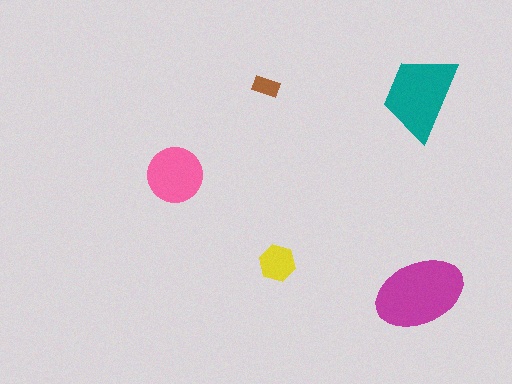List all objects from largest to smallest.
The magenta ellipse, the teal trapezoid, the pink circle, the yellow hexagon, the brown rectangle.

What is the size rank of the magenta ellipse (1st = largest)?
1st.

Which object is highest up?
The brown rectangle is topmost.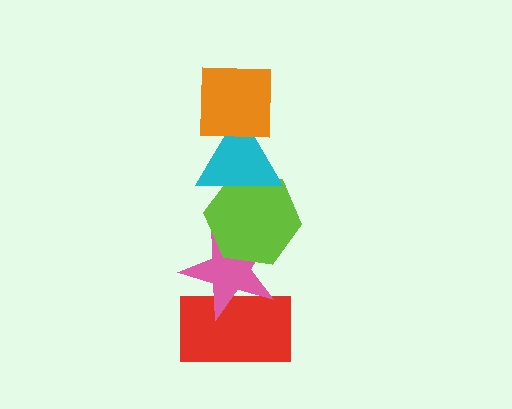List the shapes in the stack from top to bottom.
From top to bottom: the orange square, the cyan triangle, the lime hexagon, the pink star, the red rectangle.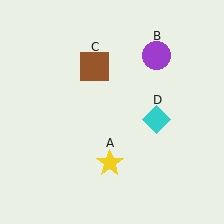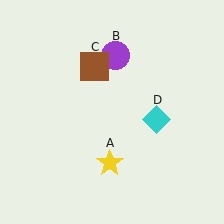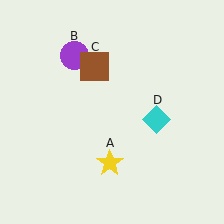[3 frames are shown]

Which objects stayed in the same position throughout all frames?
Yellow star (object A) and brown square (object C) and cyan diamond (object D) remained stationary.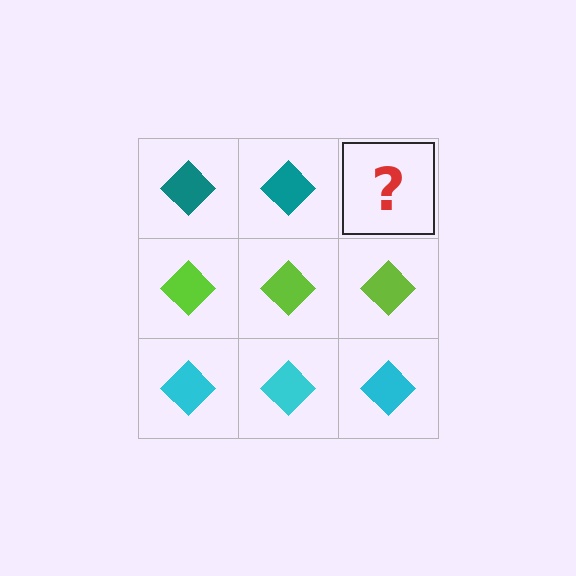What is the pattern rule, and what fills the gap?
The rule is that each row has a consistent color. The gap should be filled with a teal diamond.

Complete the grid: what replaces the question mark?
The question mark should be replaced with a teal diamond.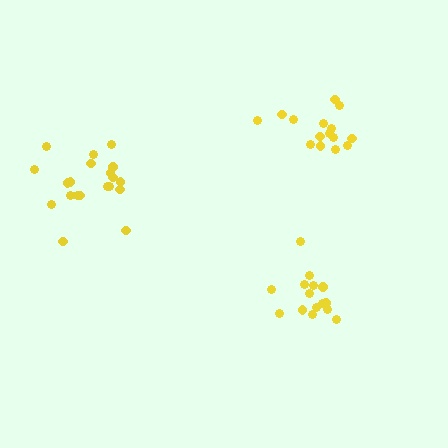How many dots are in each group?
Group 1: 20 dots, Group 2: 15 dots, Group 3: 15 dots (50 total).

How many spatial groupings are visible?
There are 3 spatial groupings.